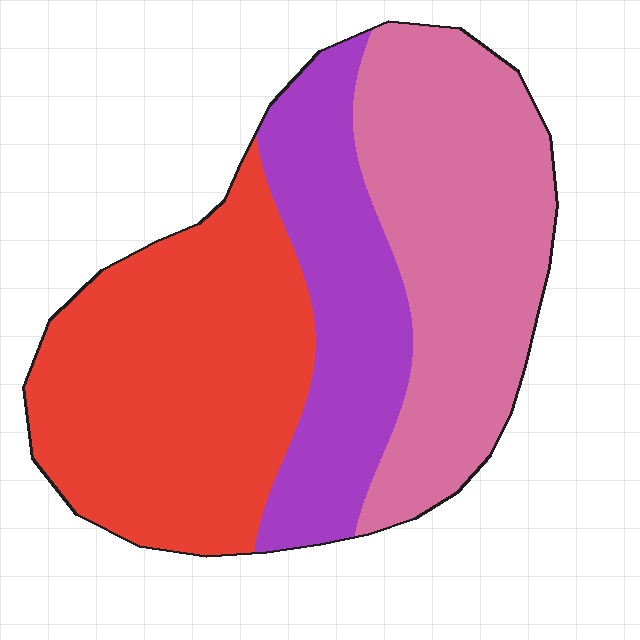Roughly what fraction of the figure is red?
Red covers 40% of the figure.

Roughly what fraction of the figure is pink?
Pink takes up between a quarter and a half of the figure.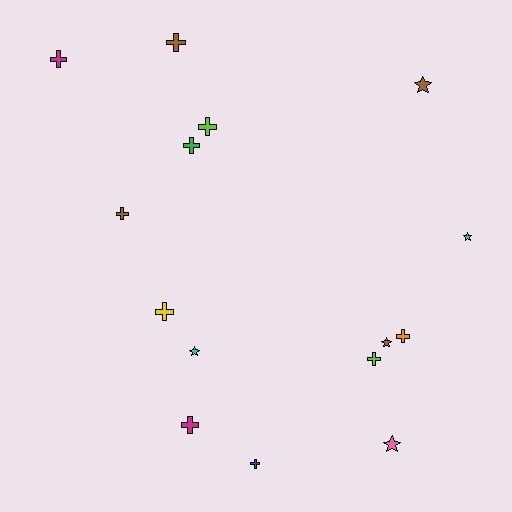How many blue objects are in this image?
There is 1 blue object.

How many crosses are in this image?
There are 10 crosses.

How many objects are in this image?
There are 15 objects.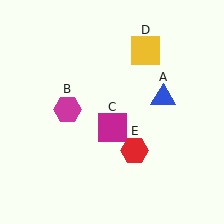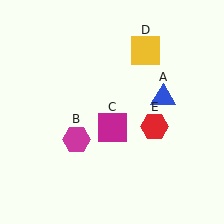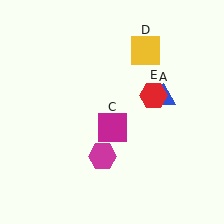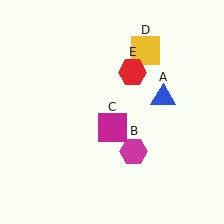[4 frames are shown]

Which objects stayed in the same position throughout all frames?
Blue triangle (object A) and magenta square (object C) and yellow square (object D) remained stationary.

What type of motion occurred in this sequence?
The magenta hexagon (object B), red hexagon (object E) rotated counterclockwise around the center of the scene.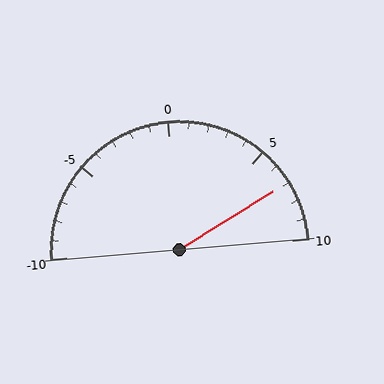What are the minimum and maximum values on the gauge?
The gauge ranges from -10 to 10.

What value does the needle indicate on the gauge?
The needle indicates approximately 7.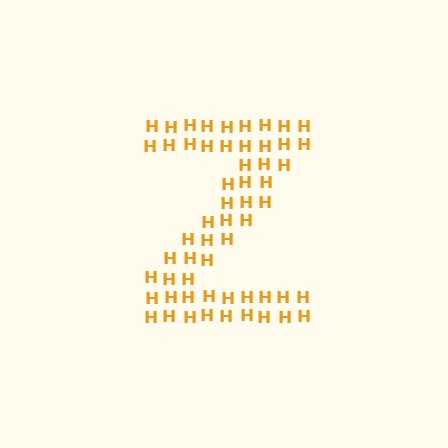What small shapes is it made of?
It is made of small letter H's.